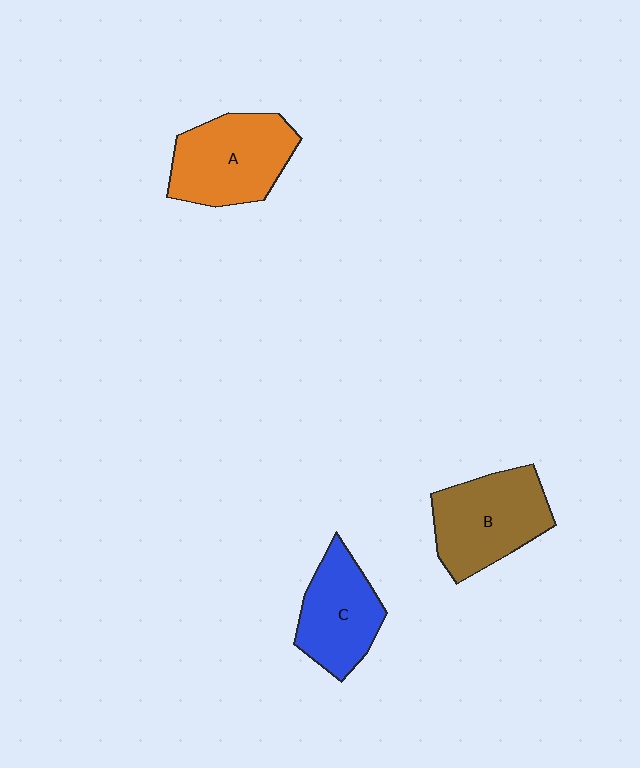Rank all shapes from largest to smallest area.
From largest to smallest: A (orange), B (brown), C (blue).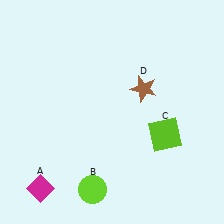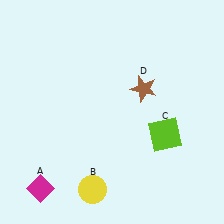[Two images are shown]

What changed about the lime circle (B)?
In Image 1, B is lime. In Image 2, it changed to yellow.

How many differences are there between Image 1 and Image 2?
There is 1 difference between the two images.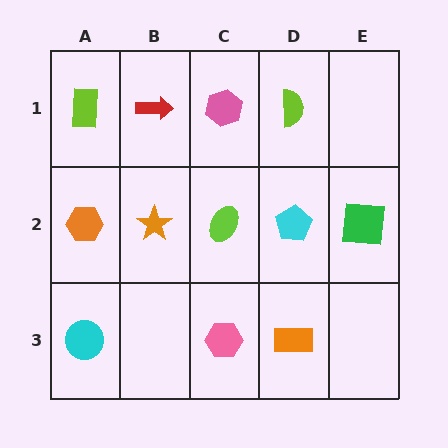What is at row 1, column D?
A lime semicircle.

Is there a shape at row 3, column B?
No, that cell is empty.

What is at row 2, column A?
An orange hexagon.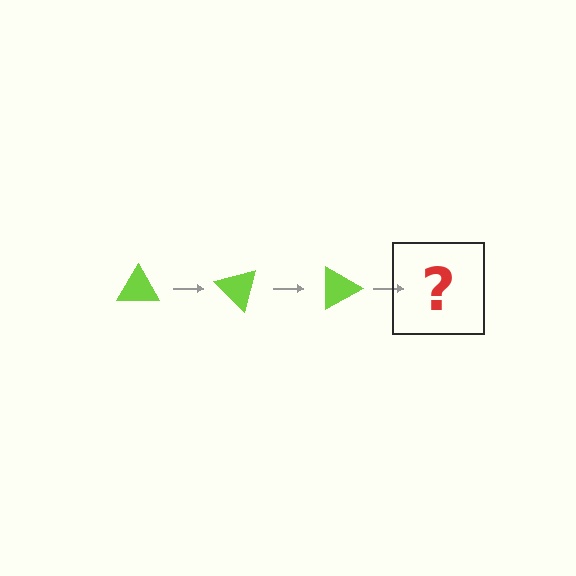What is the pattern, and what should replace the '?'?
The pattern is that the triangle rotates 45 degrees each step. The '?' should be a lime triangle rotated 135 degrees.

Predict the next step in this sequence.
The next step is a lime triangle rotated 135 degrees.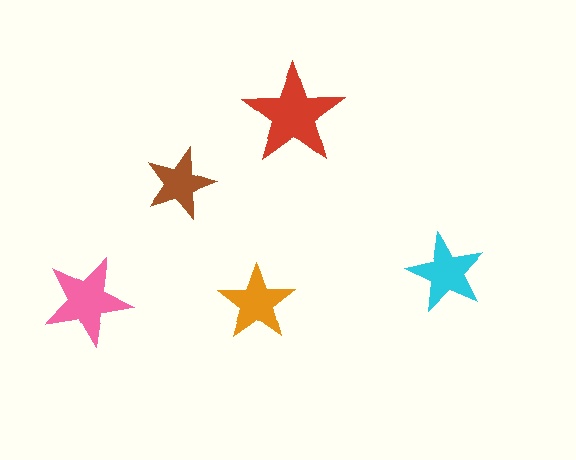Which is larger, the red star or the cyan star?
The red one.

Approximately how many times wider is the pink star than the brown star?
About 1.5 times wider.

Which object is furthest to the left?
The pink star is leftmost.